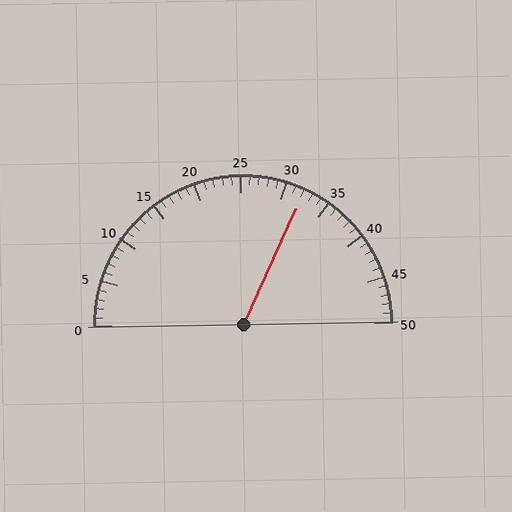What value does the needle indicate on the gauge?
The needle indicates approximately 32.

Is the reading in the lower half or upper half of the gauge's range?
The reading is in the upper half of the range (0 to 50).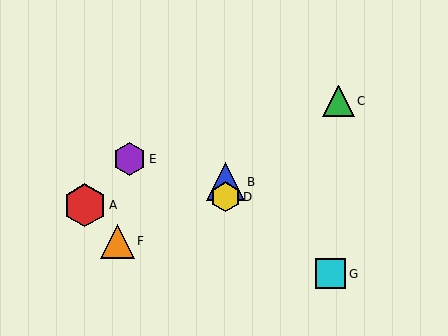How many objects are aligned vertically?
2 objects (B, D) are aligned vertically.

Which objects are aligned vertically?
Objects B, D are aligned vertically.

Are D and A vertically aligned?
No, D is at x≈225 and A is at x≈85.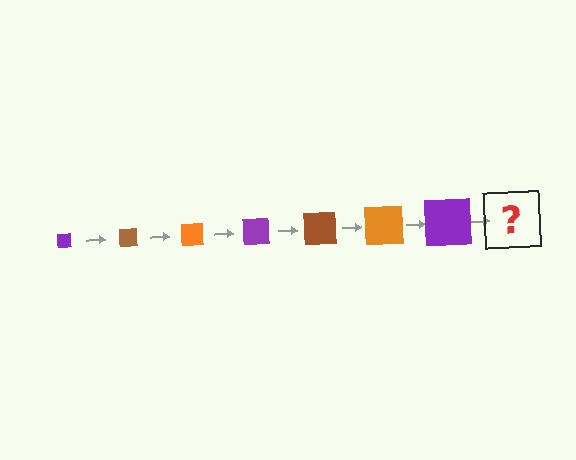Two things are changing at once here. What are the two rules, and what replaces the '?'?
The two rules are that the square grows larger each step and the color cycles through purple, brown, and orange. The '?' should be a brown square, larger than the previous one.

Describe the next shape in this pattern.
It should be a brown square, larger than the previous one.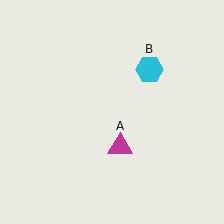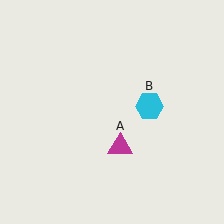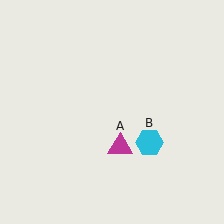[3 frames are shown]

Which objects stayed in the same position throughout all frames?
Magenta triangle (object A) remained stationary.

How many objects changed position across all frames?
1 object changed position: cyan hexagon (object B).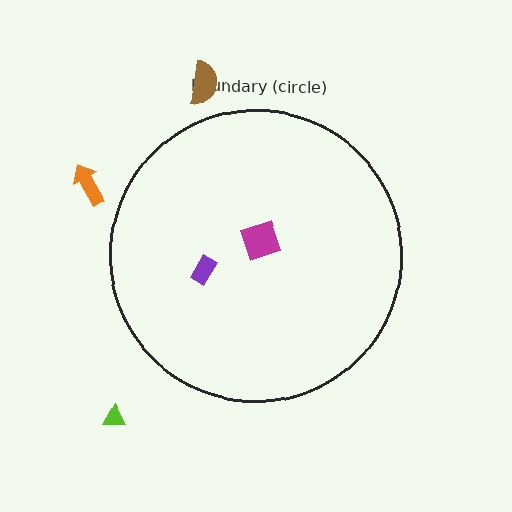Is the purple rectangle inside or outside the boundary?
Inside.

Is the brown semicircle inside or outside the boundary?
Outside.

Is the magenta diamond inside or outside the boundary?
Inside.